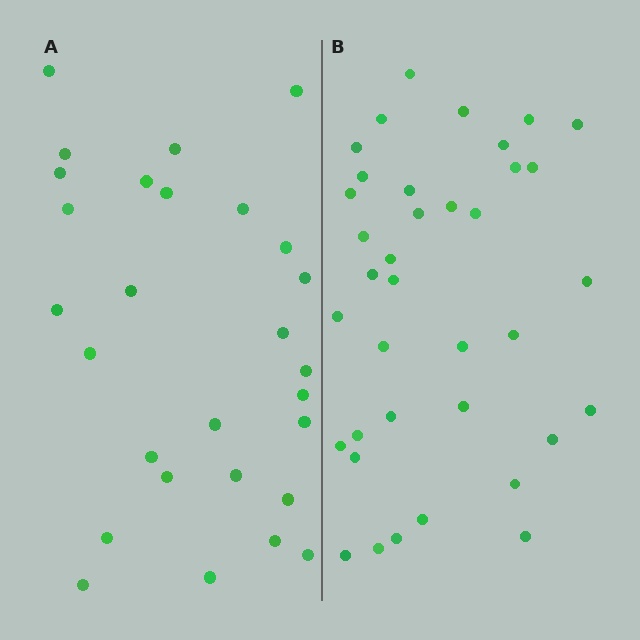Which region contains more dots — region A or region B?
Region B (the right region) has more dots.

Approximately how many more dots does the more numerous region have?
Region B has roughly 8 or so more dots than region A.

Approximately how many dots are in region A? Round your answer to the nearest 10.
About 30 dots. (The exact count is 28, which rounds to 30.)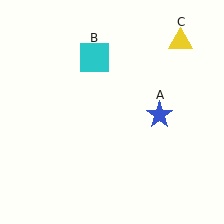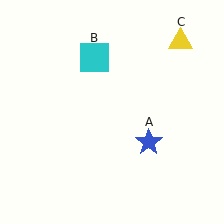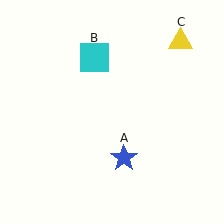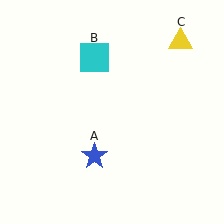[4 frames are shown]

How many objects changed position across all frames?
1 object changed position: blue star (object A).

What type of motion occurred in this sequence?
The blue star (object A) rotated clockwise around the center of the scene.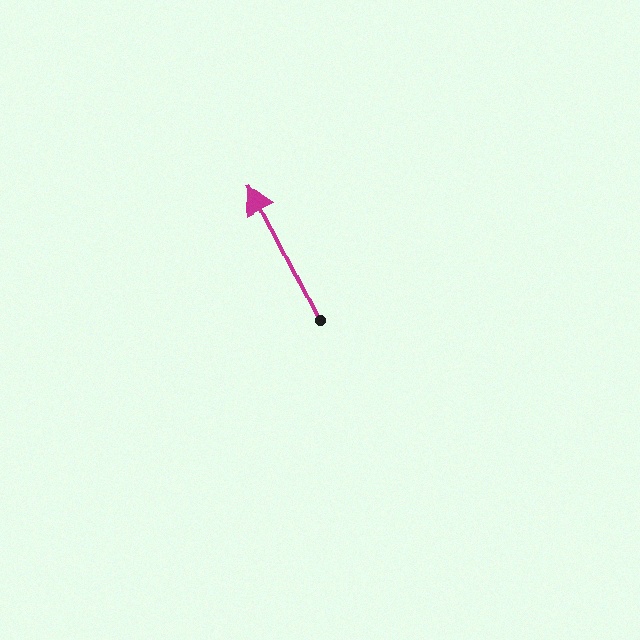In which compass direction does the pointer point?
Northwest.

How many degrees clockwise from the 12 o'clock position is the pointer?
Approximately 333 degrees.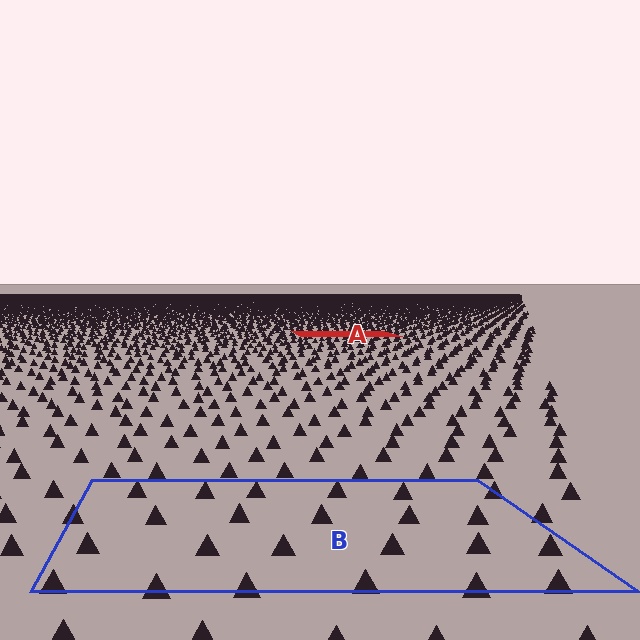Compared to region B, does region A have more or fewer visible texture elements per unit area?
Region A has more texture elements per unit area — they are packed more densely because it is farther away.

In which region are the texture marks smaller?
The texture marks are smaller in region A, because it is farther away.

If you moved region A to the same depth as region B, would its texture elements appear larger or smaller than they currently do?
They would appear larger. At a closer depth, the same texture elements are projected at a bigger on-screen size.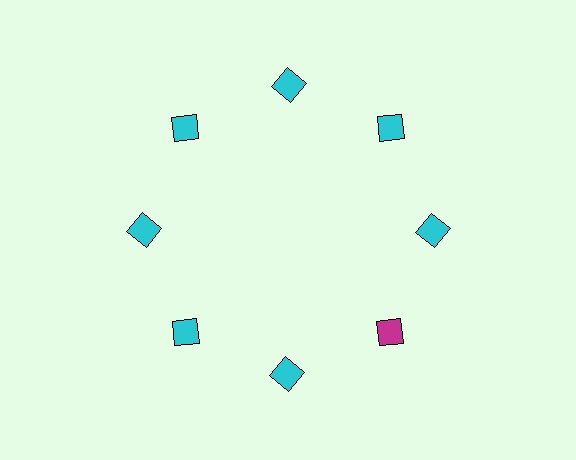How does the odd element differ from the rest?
It has a different color: magenta instead of cyan.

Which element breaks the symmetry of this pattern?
The magenta square at roughly the 4 o'clock position breaks the symmetry. All other shapes are cyan squares.